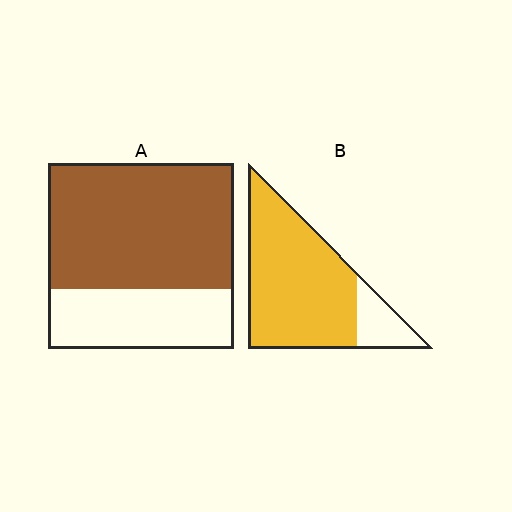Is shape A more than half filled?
Yes.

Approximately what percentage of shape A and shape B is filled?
A is approximately 70% and B is approximately 85%.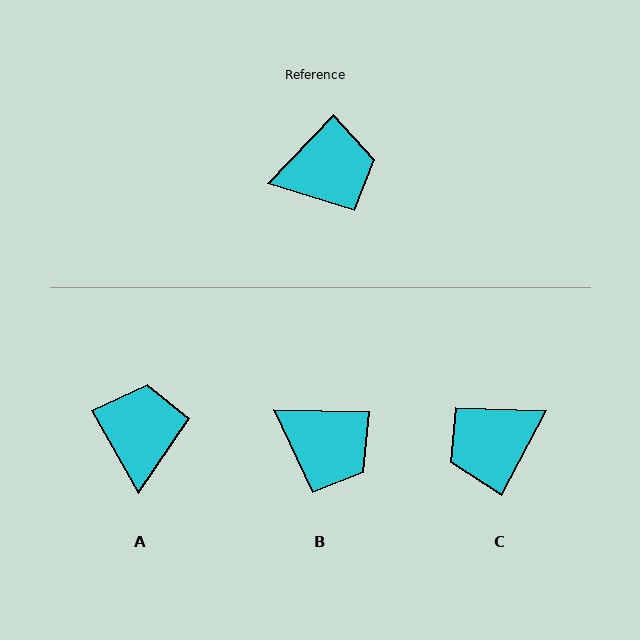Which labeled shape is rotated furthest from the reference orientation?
C, about 164 degrees away.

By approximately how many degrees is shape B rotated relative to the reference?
Approximately 47 degrees clockwise.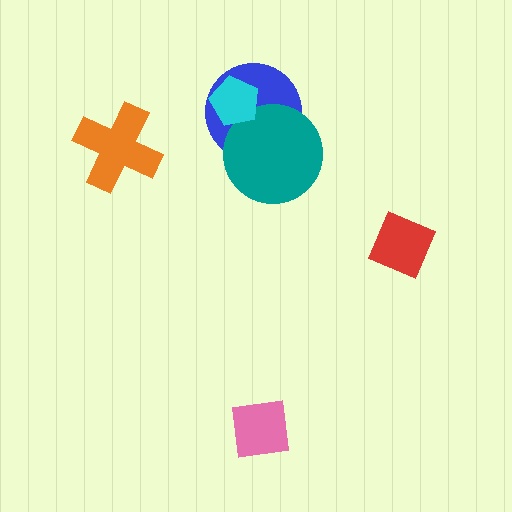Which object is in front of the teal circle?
The cyan pentagon is in front of the teal circle.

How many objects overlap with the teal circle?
2 objects overlap with the teal circle.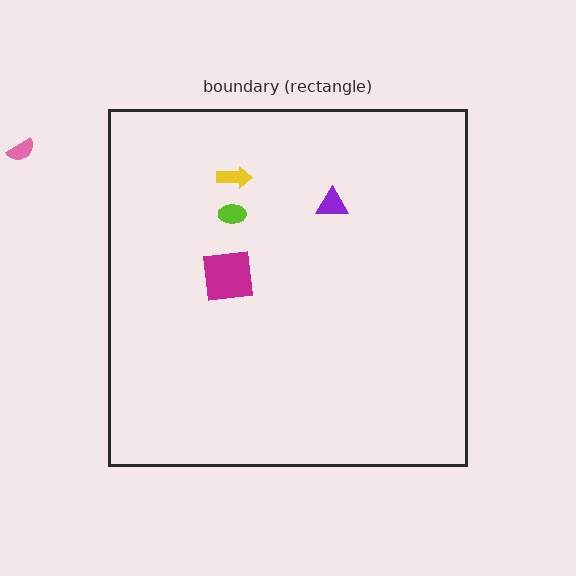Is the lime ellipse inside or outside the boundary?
Inside.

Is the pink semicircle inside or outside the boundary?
Outside.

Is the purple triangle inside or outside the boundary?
Inside.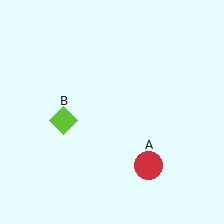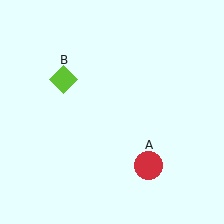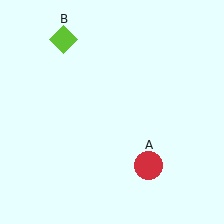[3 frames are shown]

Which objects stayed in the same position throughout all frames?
Red circle (object A) remained stationary.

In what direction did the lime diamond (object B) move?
The lime diamond (object B) moved up.